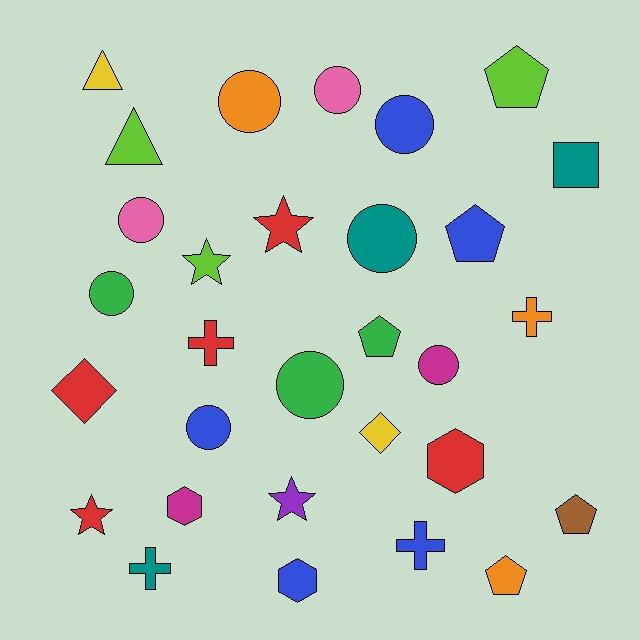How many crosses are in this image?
There are 4 crosses.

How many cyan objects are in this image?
There are no cyan objects.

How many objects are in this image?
There are 30 objects.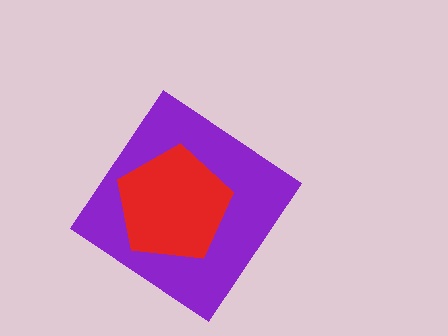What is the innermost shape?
The red pentagon.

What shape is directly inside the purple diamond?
The red pentagon.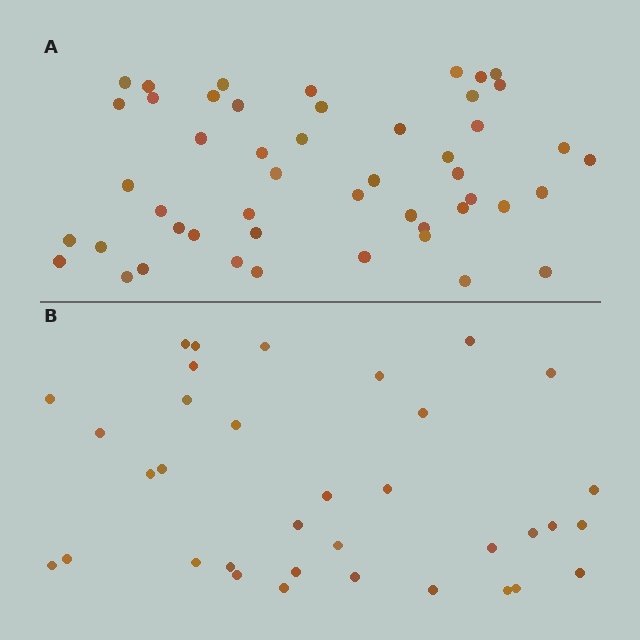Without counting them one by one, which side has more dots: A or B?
Region A (the top region) has more dots.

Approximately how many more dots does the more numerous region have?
Region A has approximately 15 more dots than region B.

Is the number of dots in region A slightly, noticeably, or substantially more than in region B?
Region A has noticeably more, but not dramatically so. The ratio is roughly 1.4 to 1.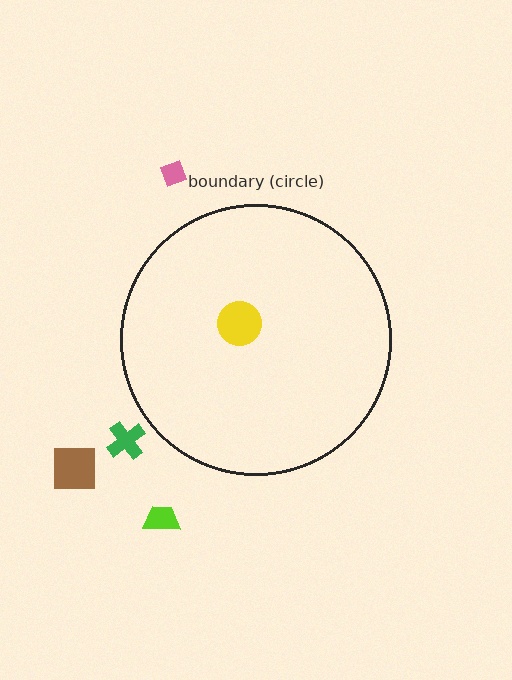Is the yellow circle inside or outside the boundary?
Inside.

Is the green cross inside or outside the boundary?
Outside.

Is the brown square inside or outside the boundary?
Outside.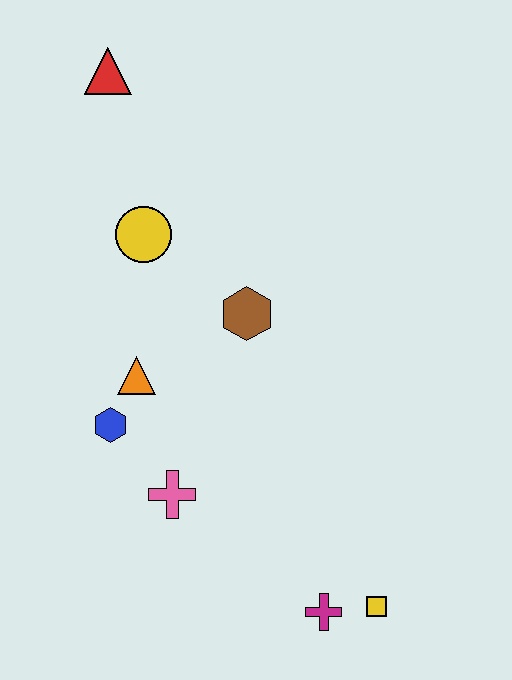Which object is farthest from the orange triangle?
The yellow square is farthest from the orange triangle.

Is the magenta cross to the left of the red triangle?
No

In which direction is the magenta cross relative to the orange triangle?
The magenta cross is below the orange triangle.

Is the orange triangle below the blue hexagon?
No